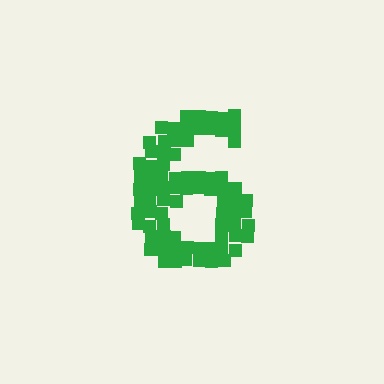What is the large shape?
The large shape is the digit 6.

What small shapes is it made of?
It is made of small squares.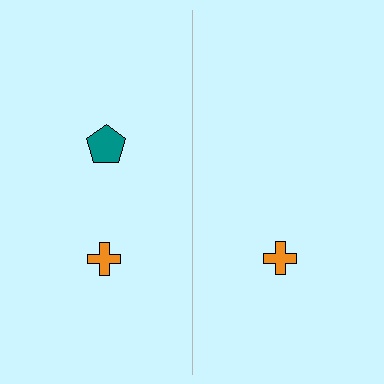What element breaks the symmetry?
A teal pentagon is missing from the right side.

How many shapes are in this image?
There are 3 shapes in this image.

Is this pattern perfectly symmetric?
No, the pattern is not perfectly symmetric. A teal pentagon is missing from the right side.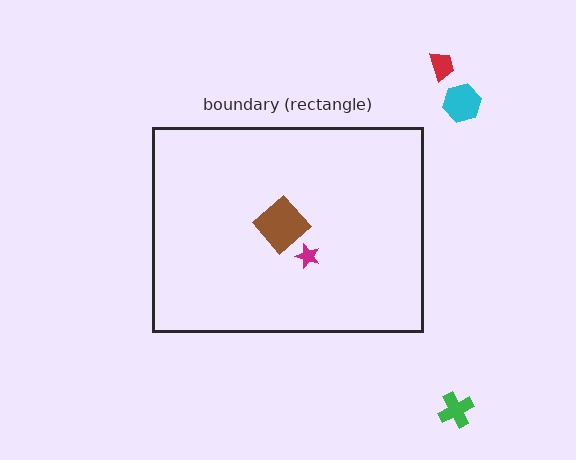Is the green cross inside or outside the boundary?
Outside.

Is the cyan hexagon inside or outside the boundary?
Outside.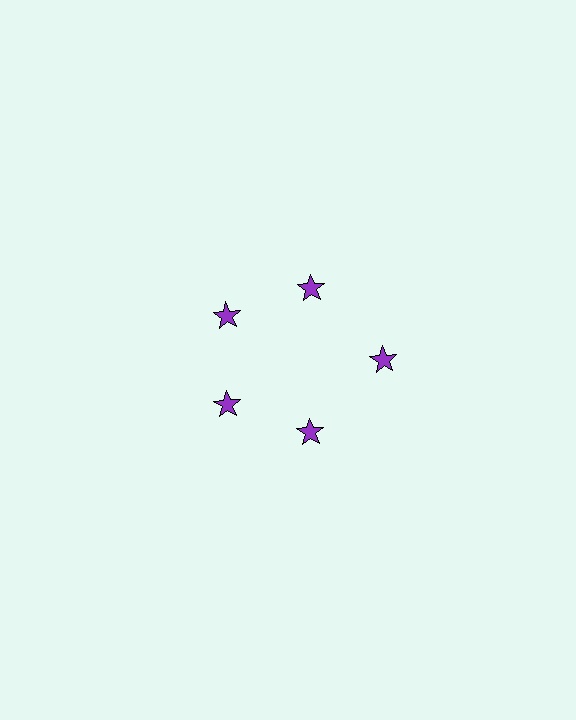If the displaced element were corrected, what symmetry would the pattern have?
It would have 5-fold rotational symmetry — the pattern would map onto itself every 72 degrees.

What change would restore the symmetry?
The symmetry would be restored by moving it inward, back onto the ring so that all 5 stars sit at equal angles and equal distance from the center.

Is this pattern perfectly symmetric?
No. The 5 purple stars are arranged in a ring, but one element near the 3 o'clock position is pushed outward from the center, breaking the 5-fold rotational symmetry.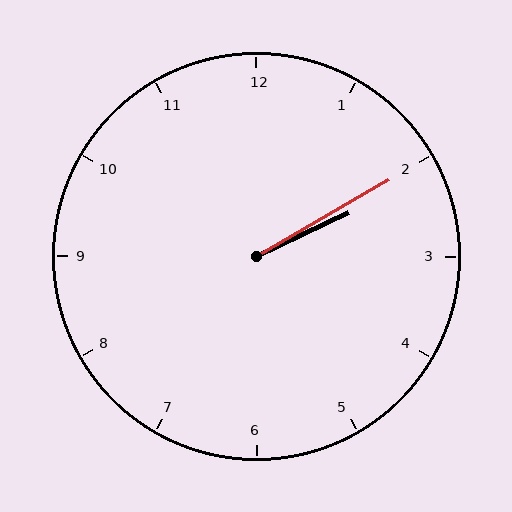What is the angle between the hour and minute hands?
Approximately 5 degrees.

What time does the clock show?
2:10.